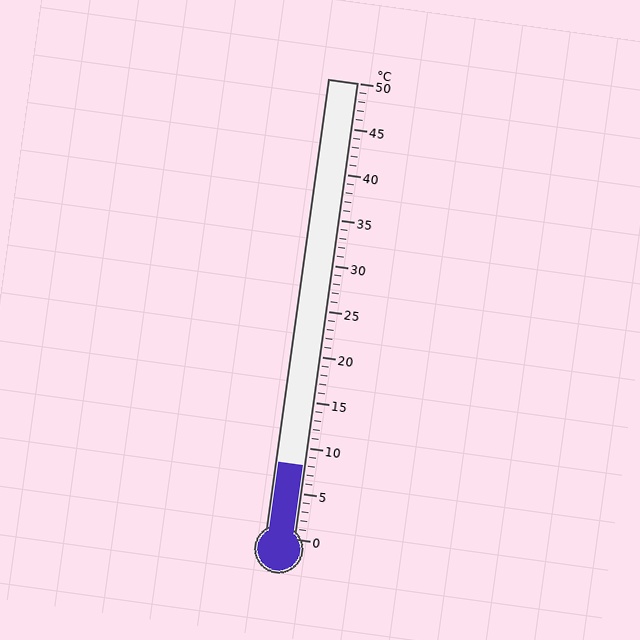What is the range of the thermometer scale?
The thermometer scale ranges from 0°C to 50°C.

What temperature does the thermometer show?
The thermometer shows approximately 8°C.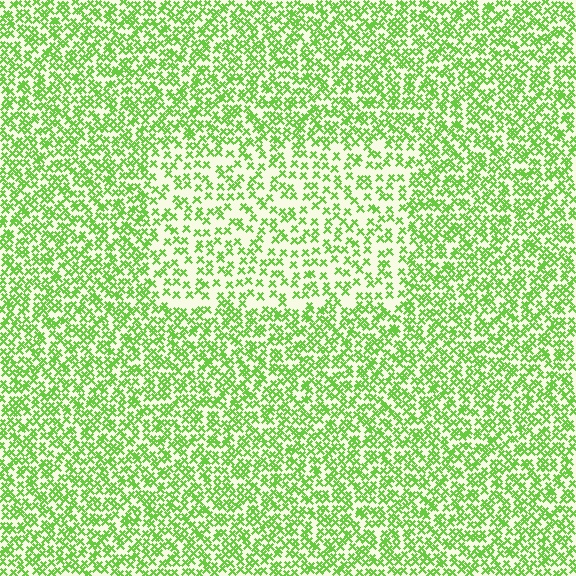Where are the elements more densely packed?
The elements are more densely packed outside the rectangle boundary.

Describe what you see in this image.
The image contains small lime elements arranged at two different densities. A rectangle-shaped region is visible where the elements are less densely packed than the surrounding area.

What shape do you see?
I see a rectangle.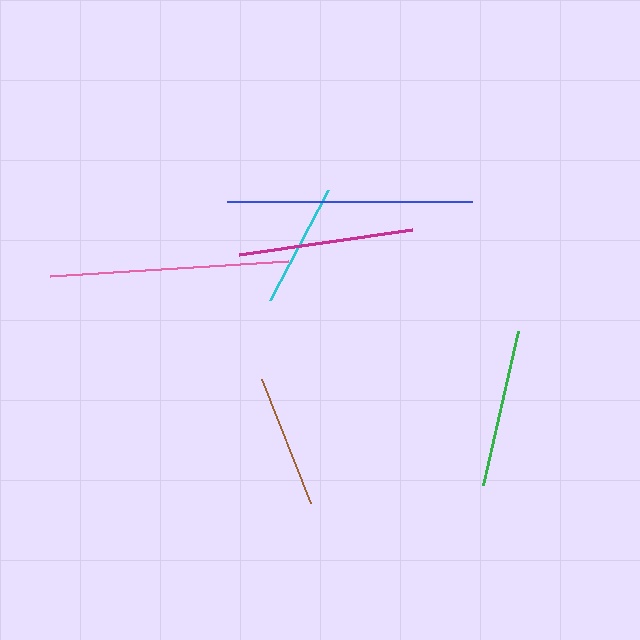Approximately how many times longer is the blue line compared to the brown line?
The blue line is approximately 1.8 times the length of the brown line.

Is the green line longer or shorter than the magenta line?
The magenta line is longer than the green line.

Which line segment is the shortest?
The cyan line is the shortest at approximately 124 pixels.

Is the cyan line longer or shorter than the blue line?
The blue line is longer than the cyan line.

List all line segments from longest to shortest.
From longest to shortest: blue, pink, magenta, green, brown, cyan.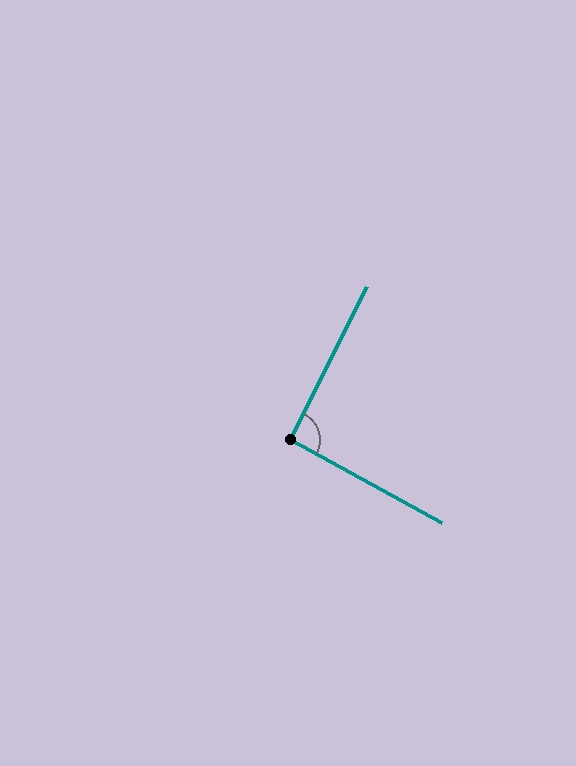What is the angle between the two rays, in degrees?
Approximately 92 degrees.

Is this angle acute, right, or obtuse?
It is approximately a right angle.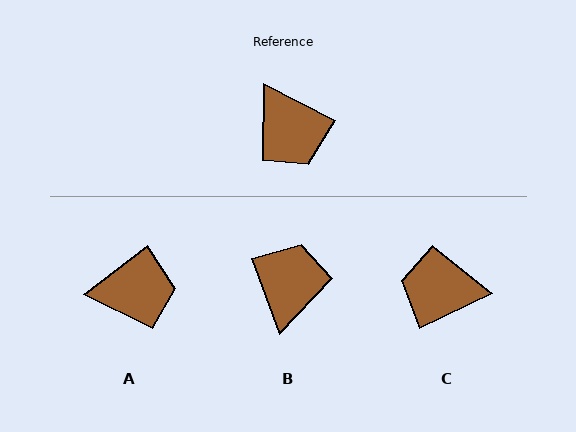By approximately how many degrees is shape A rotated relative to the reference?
Approximately 64 degrees counter-clockwise.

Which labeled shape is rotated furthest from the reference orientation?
B, about 137 degrees away.